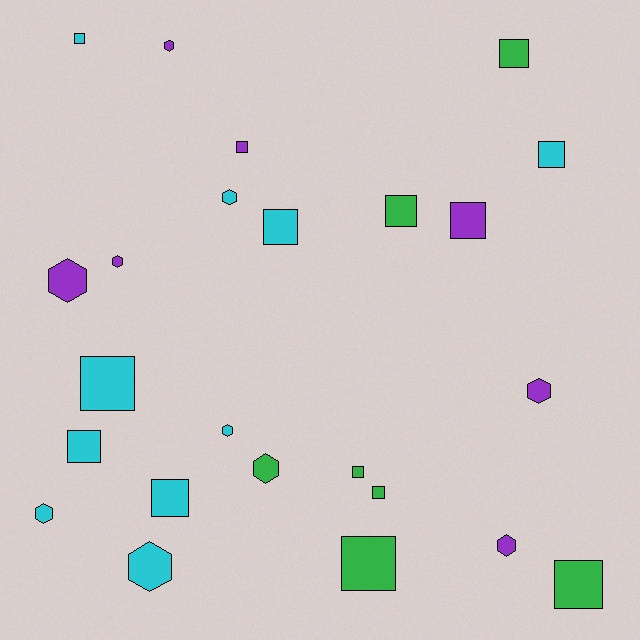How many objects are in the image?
There are 24 objects.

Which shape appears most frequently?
Square, with 14 objects.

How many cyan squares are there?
There are 6 cyan squares.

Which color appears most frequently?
Cyan, with 10 objects.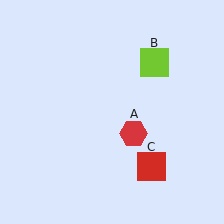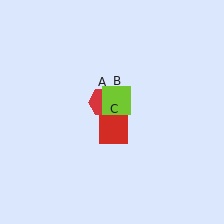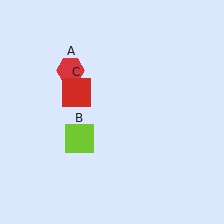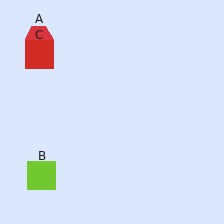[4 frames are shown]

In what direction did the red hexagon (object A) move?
The red hexagon (object A) moved up and to the left.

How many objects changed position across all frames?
3 objects changed position: red hexagon (object A), lime square (object B), red square (object C).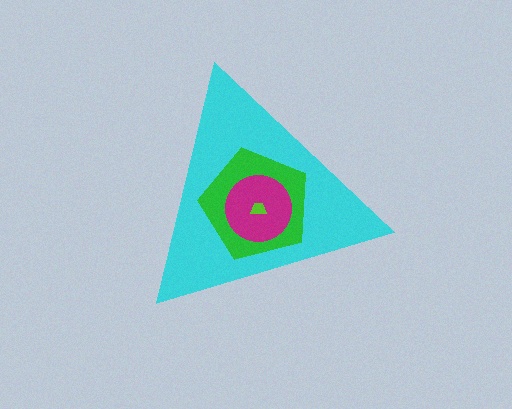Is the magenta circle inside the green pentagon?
Yes.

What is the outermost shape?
The cyan triangle.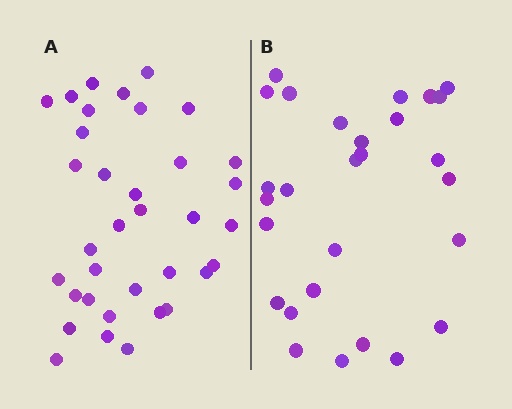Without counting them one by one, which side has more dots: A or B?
Region A (the left region) has more dots.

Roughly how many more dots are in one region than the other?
Region A has roughly 8 or so more dots than region B.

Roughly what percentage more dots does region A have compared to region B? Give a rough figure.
About 25% more.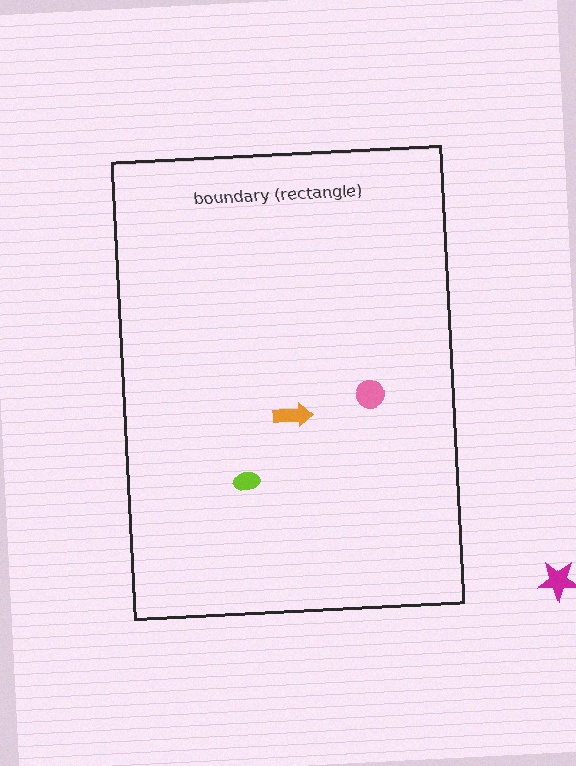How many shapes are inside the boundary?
3 inside, 1 outside.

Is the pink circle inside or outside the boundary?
Inside.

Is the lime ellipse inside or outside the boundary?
Inside.